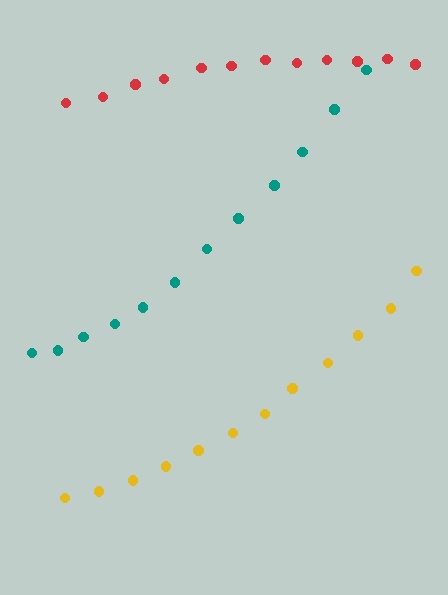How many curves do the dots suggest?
There are 3 distinct paths.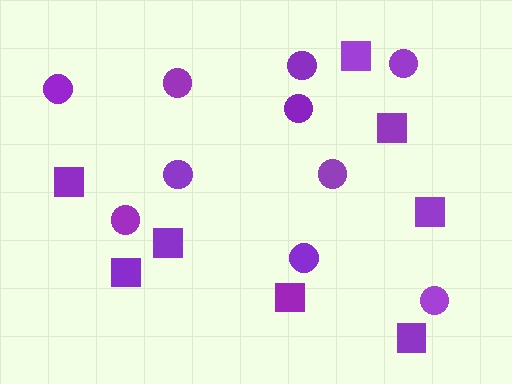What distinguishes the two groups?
There are 2 groups: one group of squares (8) and one group of circles (10).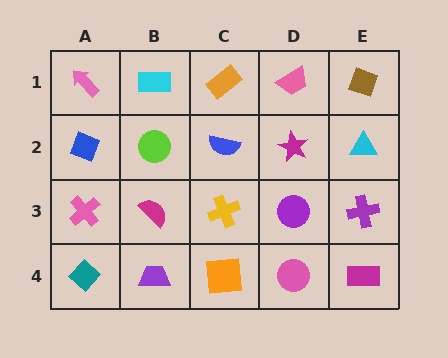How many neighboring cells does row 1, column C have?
3.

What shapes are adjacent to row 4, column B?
A magenta semicircle (row 3, column B), a teal diamond (row 4, column A), an orange square (row 4, column C).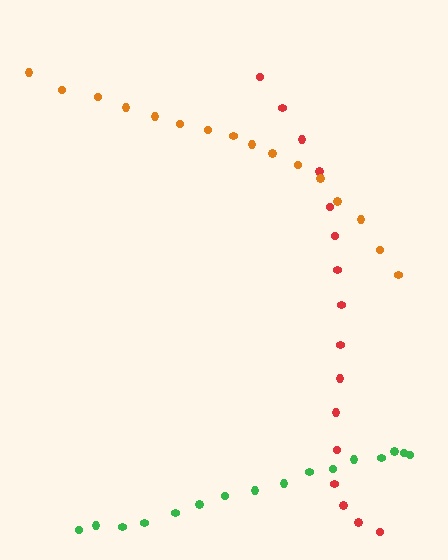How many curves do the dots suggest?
There are 3 distinct paths.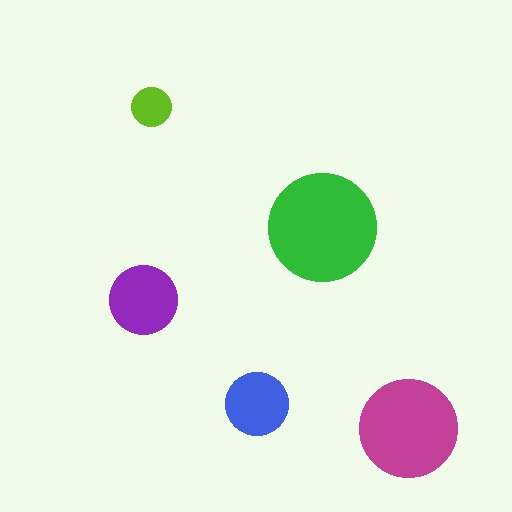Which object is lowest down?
The magenta circle is bottommost.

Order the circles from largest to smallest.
the green one, the magenta one, the purple one, the blue one, the lime one.